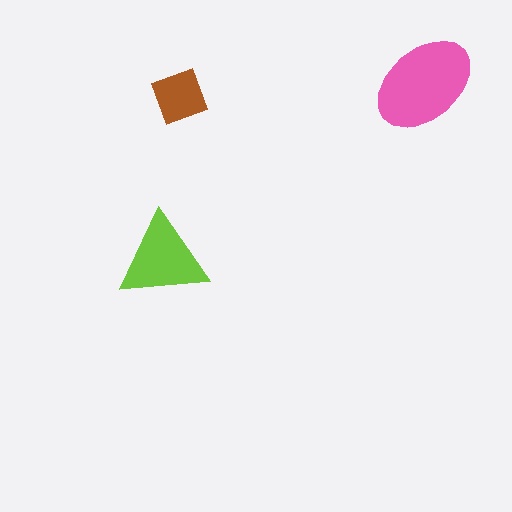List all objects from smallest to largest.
The brown diamond, the lime triangle, the pink ellipse.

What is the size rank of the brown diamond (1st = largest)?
3rd.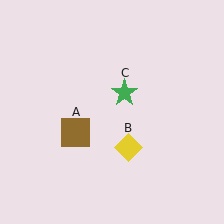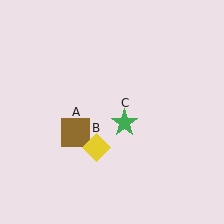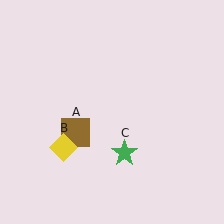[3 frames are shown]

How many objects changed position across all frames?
2 objects changed position: yellow diamond (object B), green star (object C).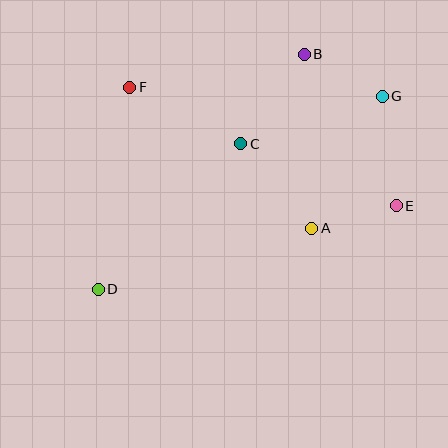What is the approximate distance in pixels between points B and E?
The distance between B and E is approximately 177 pixels.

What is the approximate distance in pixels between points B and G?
The distance between B and G is approximately 88 pixels.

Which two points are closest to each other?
Points A and E are closest to each other.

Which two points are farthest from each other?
Points D and G are farthest from each other.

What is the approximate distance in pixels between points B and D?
The distance between B and D is approximately 312 pixels.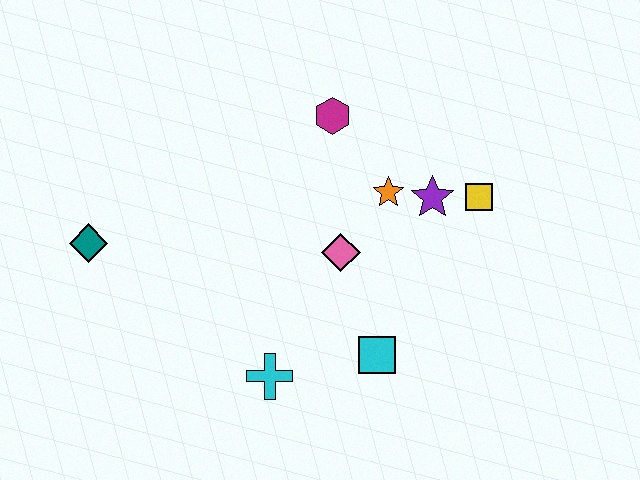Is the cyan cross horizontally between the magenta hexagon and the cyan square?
No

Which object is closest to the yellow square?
The purple star is closest to the yellow square.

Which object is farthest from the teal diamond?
The yellow square is farthest from the teal diamond.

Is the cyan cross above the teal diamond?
No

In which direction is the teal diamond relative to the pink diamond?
The teal diamond is to the left of the pink diamond.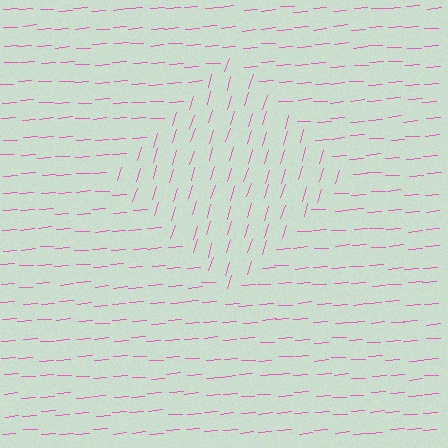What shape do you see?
I see a diamond.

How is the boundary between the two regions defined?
The boundary is defined purely by a change in line orientation (approximately 69 degrees difference). All lines are the same color and thickness.